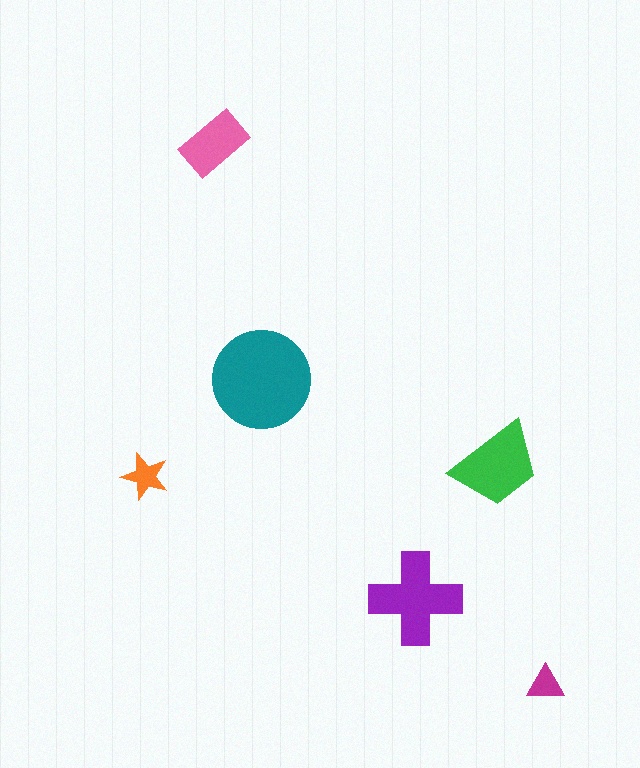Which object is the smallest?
The magenta triangle.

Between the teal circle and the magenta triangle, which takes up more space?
The teal circle.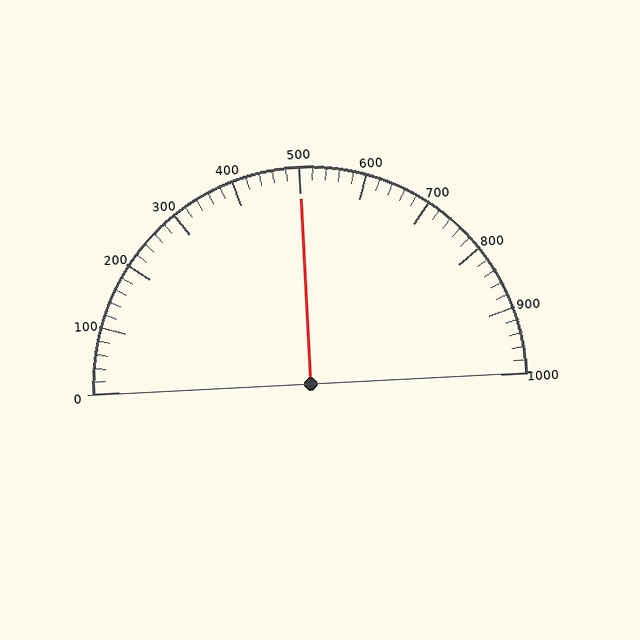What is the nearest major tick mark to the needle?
The nearest major tick mark is 500.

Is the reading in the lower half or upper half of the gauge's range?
The reading is in the upper half of the range (0 to 1000).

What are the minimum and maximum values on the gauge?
The gauge ranges from 0 to 1000.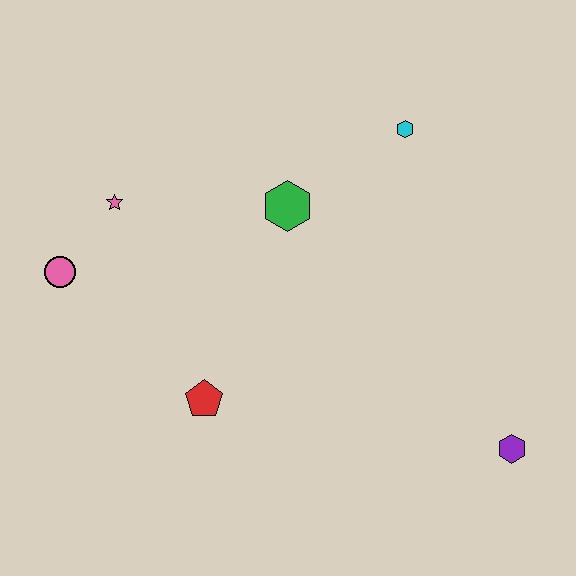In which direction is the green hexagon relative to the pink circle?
The green hexagon is to the right of the pink circle.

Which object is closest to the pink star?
The pink circle is closest to the pink star.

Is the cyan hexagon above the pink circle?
Yes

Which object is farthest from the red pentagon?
The cyan hexagon is farthest from the red pentagon.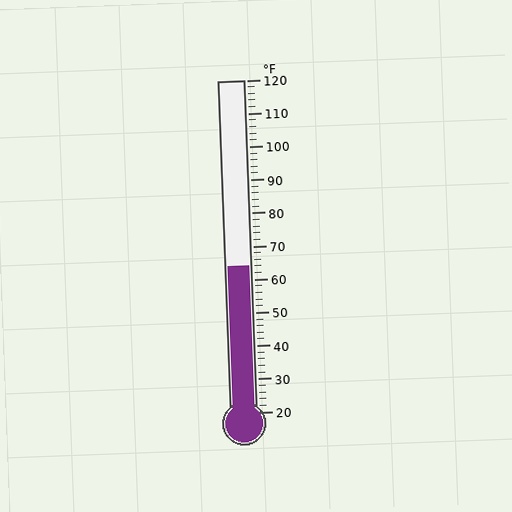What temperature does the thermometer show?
The thermometer shows approximately 64°F.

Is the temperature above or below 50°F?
The temperature is above 50°F.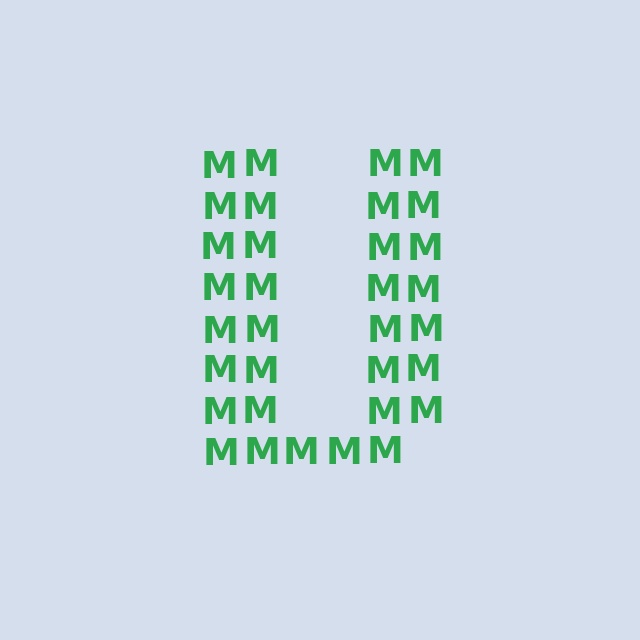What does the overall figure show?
The overall figure shows the letter U.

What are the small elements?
The small elements are letter M's.